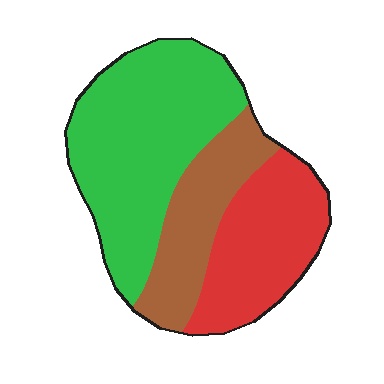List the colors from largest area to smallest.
From largest to smallest: green, red, brown.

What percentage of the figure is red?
Red covers 29% of the figure.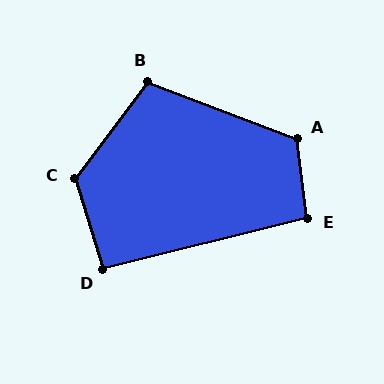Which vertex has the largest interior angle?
C, at approximately 125 degrees.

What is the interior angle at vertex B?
Approximately 107 degrees (obtuse).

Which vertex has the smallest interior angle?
D, at approximately 93 degrees.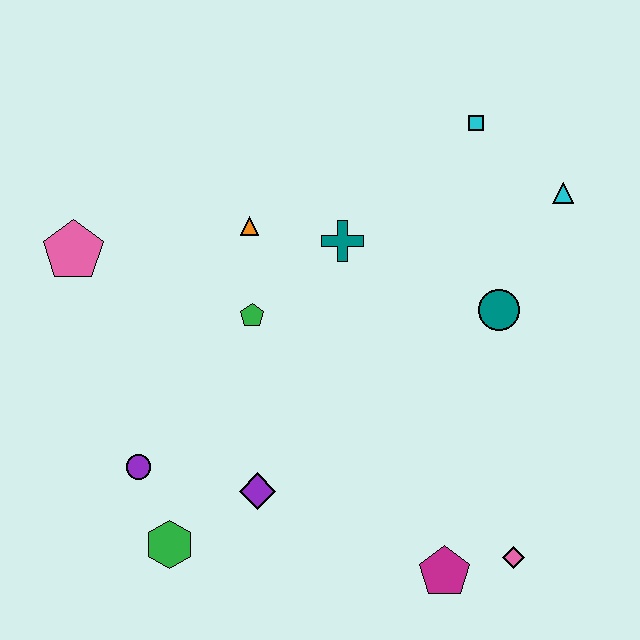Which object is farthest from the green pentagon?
The pink diamond is farthest from the green pentagon.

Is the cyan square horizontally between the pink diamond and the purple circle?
Yes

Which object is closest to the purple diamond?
The green hexagon is closest to the purple diamond.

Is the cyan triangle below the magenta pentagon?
No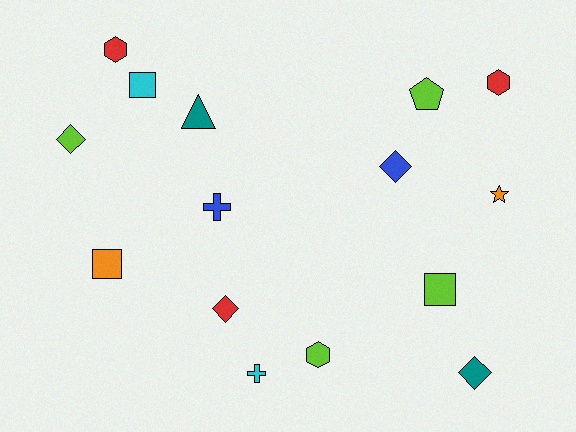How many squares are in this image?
There are 3 squares.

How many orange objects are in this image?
There are 2 orange objects.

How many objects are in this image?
There are 15 objects.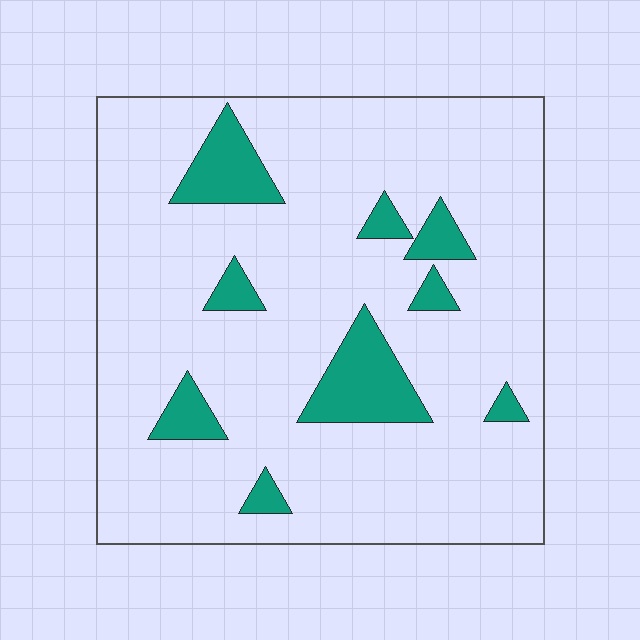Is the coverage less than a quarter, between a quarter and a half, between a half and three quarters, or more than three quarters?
Less than a quarter.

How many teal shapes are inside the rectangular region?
9.